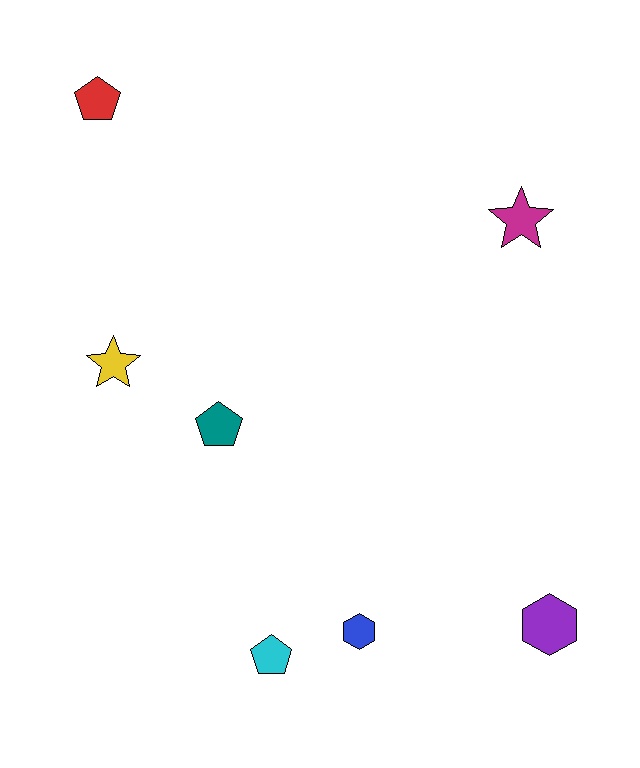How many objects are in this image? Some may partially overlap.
There are 7 objects.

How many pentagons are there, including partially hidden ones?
There are 3 pentagons.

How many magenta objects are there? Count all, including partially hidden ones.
There is 1 magenta object.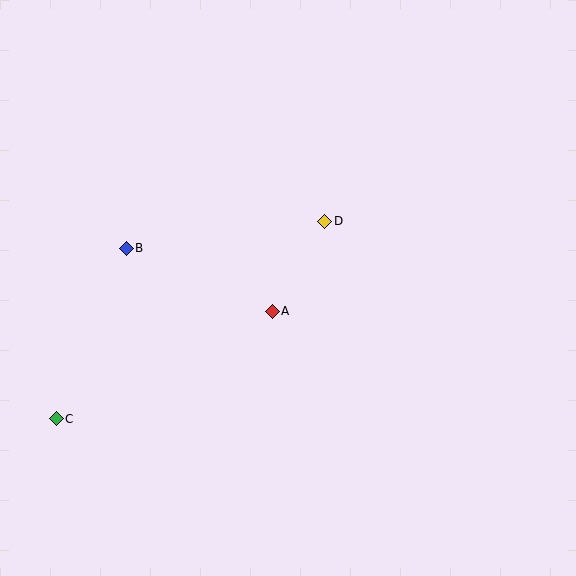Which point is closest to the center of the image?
Point A at (272, 311) is closest to the center.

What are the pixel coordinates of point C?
Point C is at (56, 419).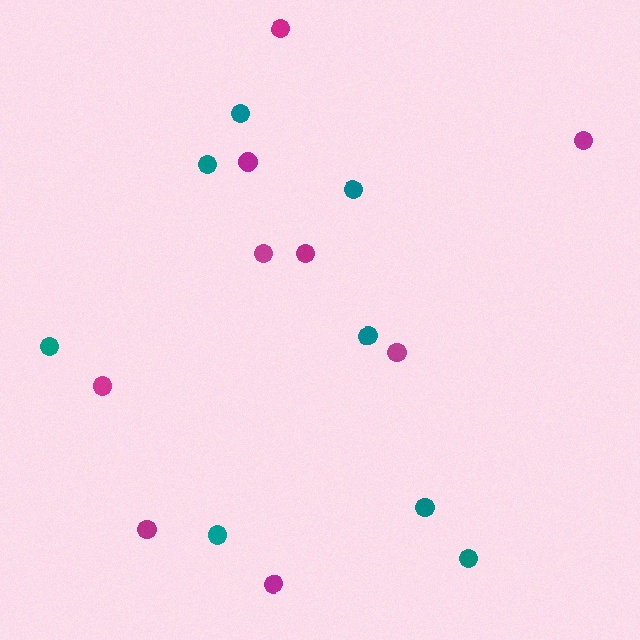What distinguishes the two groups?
There are 2 groups: one group of magenta circles (9) and one group of teal circles (8).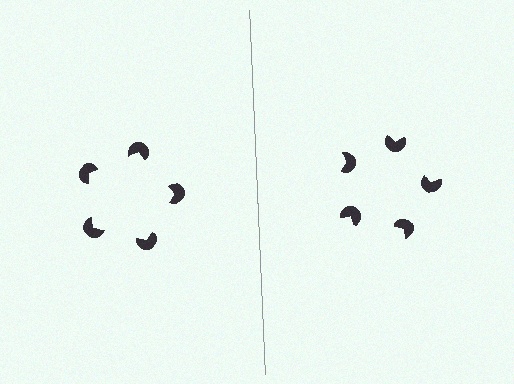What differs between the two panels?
The pac-man discs are positioned identically on both sides; only the wedge orientations differ. On the left they align to a pentagon; on the right they are misaligned.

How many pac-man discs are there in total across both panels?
10 — 5 on each side.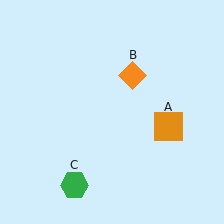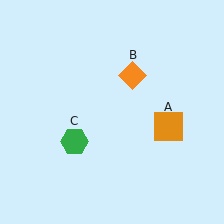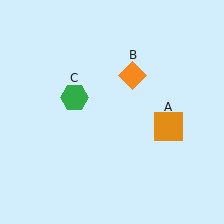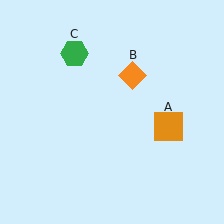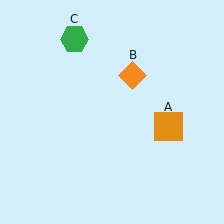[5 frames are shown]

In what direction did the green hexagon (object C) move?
The green hexagon (object C) moved up.